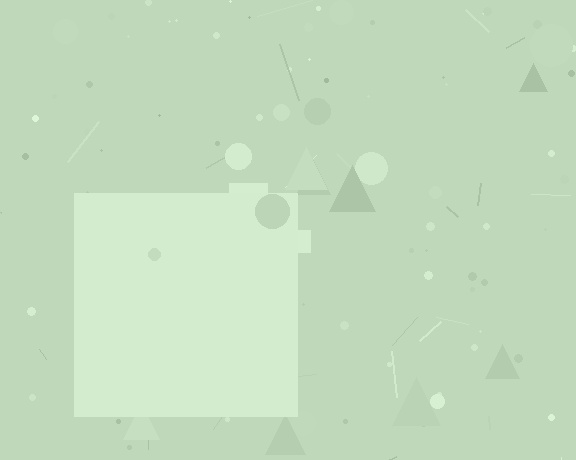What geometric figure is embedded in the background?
A square is embedded in the background.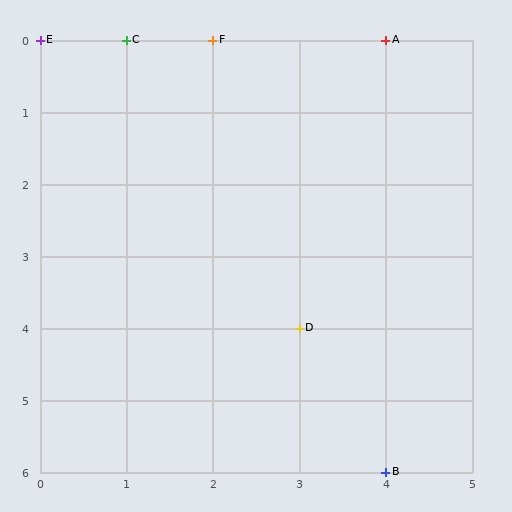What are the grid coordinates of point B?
Point B is at grid coordinates (4, 6).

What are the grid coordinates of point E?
Point E is at grid coordinates (0, 0).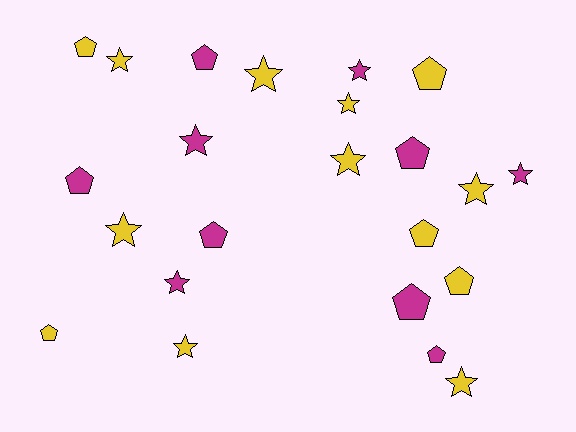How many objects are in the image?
There are 23 objects.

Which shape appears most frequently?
Star, with 12 objects.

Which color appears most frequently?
Yellow, with 13 objects.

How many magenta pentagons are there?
There are 6 magenta pentagons.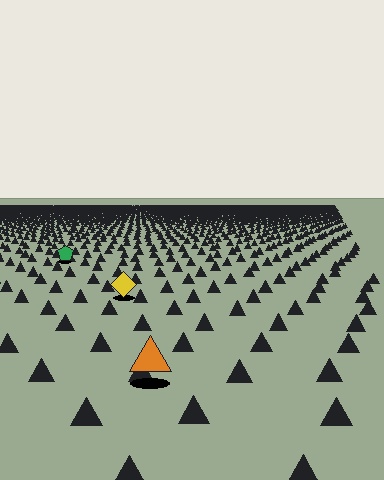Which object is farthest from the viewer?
The green pentagon is farthest from the viewer. It appears smaller and the ground texture around it is denser.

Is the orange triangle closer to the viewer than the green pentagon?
Yes. The orange triangle is closer — you can tell from the texture gradient: the ground texture is coarser near it.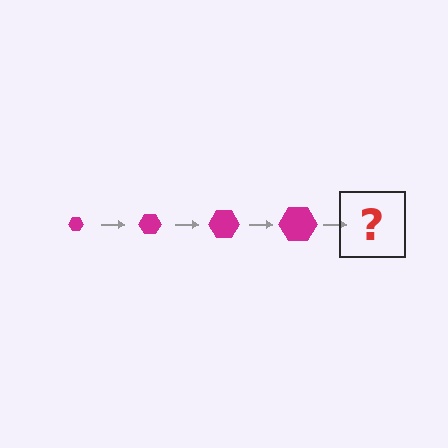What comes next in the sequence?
The next element should be a magenta hexagon, larger than the previous one.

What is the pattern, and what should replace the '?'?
The pattern is that the hexagon gets progressively larger each step. The '?' should be a magenta hexagon, larger than the previous one.